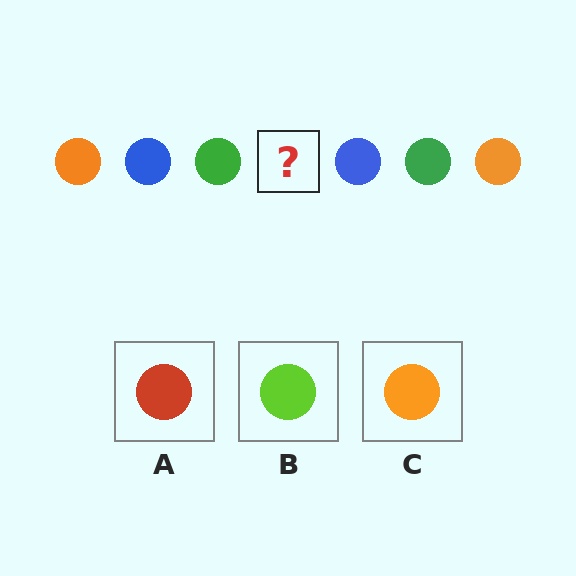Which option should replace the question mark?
Option C.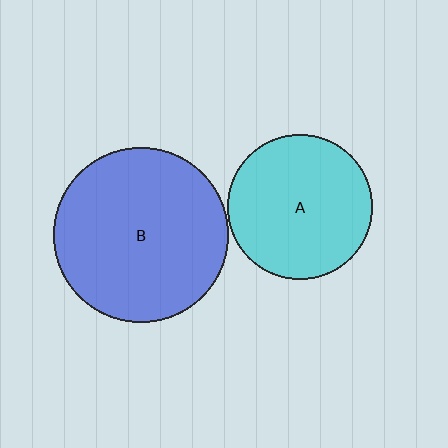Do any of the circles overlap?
No, none of the circles overlap.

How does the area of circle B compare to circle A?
Approximately 1.5 times.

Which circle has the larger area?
Circle B (blue).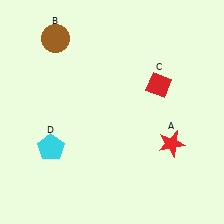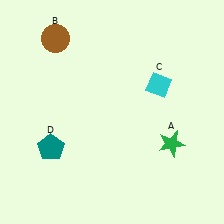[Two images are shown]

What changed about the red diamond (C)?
In Image 1, C is red. In Image 2, it changed to cyan.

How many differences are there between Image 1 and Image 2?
There are 3 differences between the two images.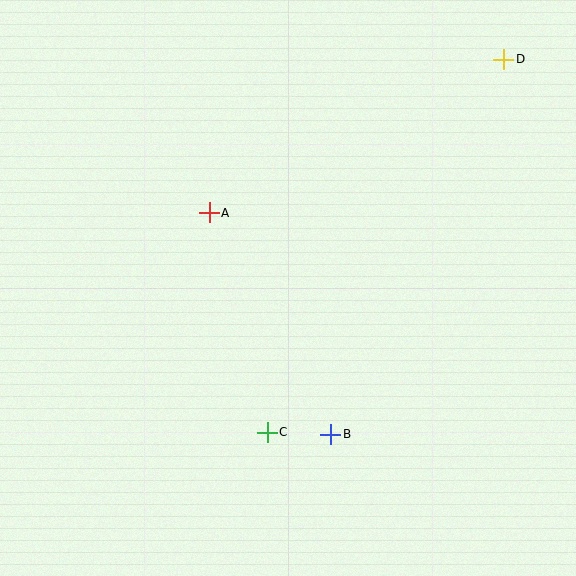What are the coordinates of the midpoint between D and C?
The midpoint between D and C is at (386, 246).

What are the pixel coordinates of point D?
Point D is at (504, 59).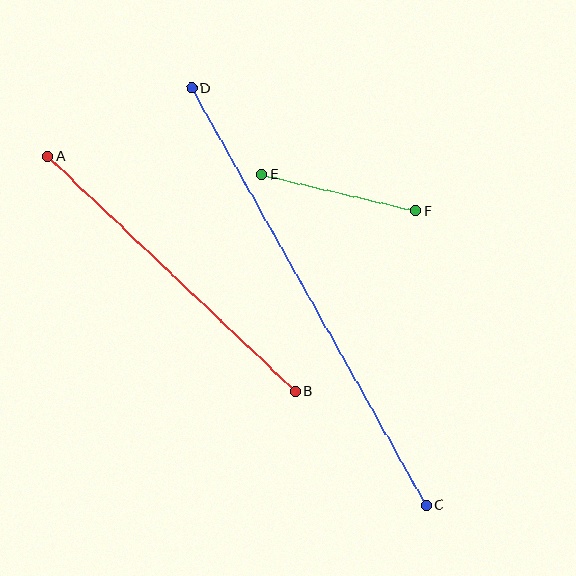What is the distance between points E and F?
The distance is approximately 159 pixels.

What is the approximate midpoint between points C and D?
The midpoint is at approximately (309, 297) pixels.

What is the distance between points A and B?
The distance is approximately 341 pixels.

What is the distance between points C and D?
The distance is approximately 479 pixels.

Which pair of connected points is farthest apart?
Points C and D are farthest apart.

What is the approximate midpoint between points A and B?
The midpoint is at approximately (172, 274) pixels.